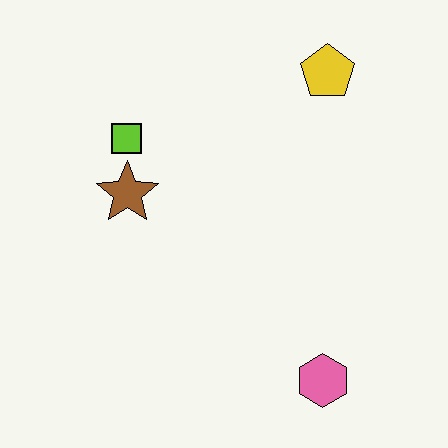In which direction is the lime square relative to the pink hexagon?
The lime square is above the pink hexagon.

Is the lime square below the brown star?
No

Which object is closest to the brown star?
The lime square is closest to the brown star.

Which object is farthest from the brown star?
The pink hexagon is farthest from the brown star.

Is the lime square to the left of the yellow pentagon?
Yes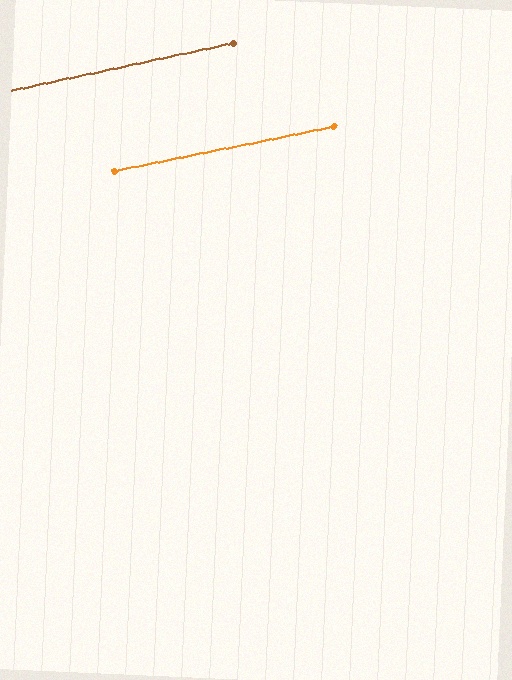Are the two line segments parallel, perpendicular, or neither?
Parallel — their directions differ by only 0.9°.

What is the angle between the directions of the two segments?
Approximately 1 degree.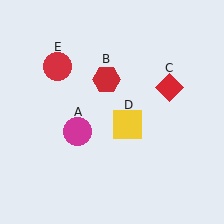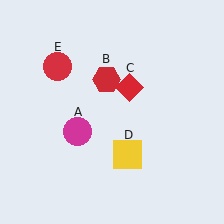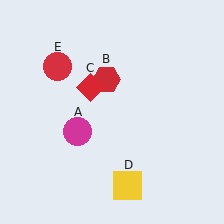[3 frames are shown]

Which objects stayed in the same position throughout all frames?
Magenta circle (object A) and red hexagon (object B) and red circle (object E) remained stationary.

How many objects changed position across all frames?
2 objects changed position: red diamond (object C), yellow square (object D).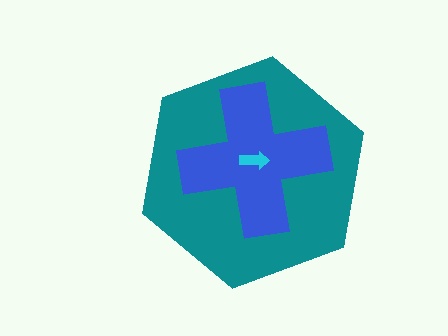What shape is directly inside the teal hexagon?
The blue cross.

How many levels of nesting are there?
3.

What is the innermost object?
The cyan arrow.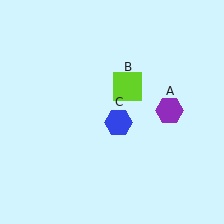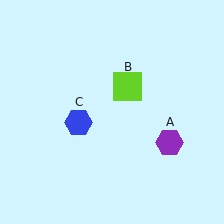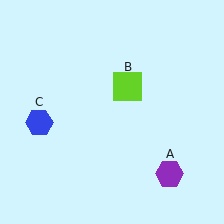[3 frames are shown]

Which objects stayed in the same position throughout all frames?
Lime square (object B) remained stationary.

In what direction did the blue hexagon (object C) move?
The blue hexagon (object C) moved left.